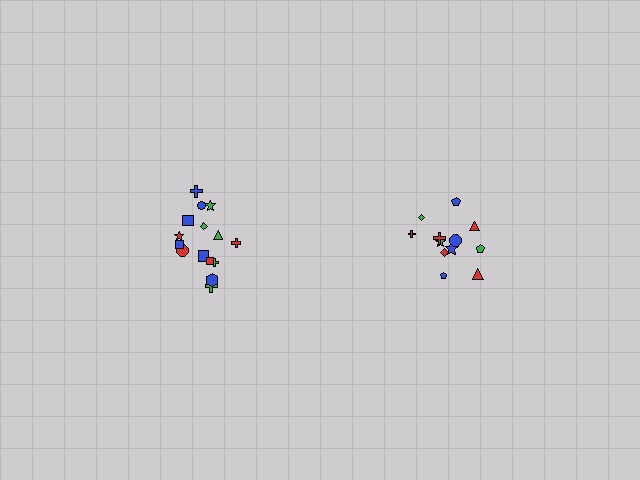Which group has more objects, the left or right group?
The left group.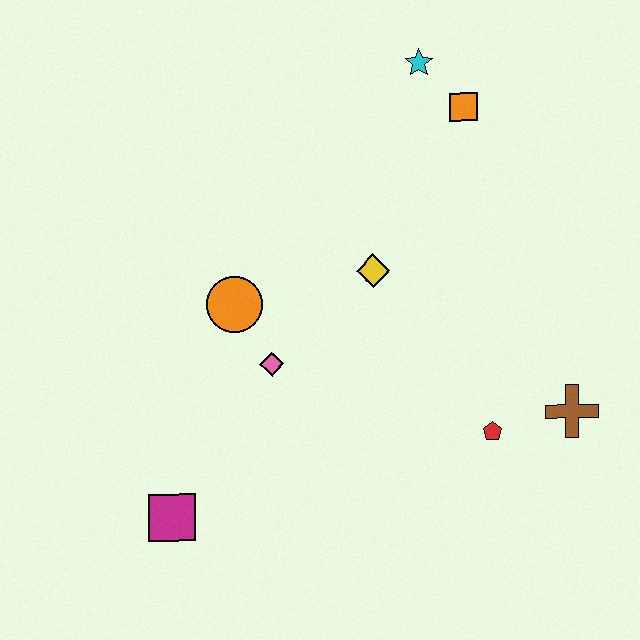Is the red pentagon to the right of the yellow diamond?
Yes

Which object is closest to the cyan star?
The orange square is closest to the cyan star.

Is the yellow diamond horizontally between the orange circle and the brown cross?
Yes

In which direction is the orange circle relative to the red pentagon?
The orange circle is to the left of the red pentagon.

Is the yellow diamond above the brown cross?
Yes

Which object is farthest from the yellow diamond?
The magenta square is farthest from the yellow diamond.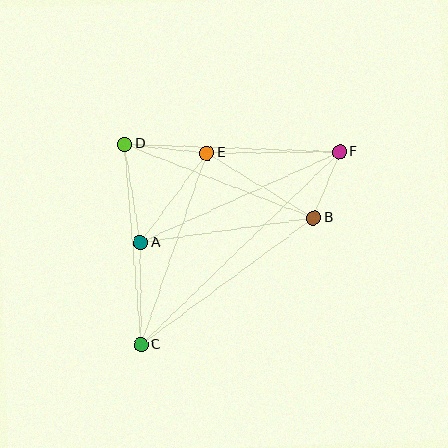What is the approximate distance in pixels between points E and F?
The distance between E and F is approximately 132 pixels.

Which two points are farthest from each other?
Points C and F are farthest from each other.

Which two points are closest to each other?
Points B and F are closest to each other.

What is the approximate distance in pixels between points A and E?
The distance between A and E is approximately 112 pixels.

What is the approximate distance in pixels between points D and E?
The distance between D and E is approximately 83 pixels.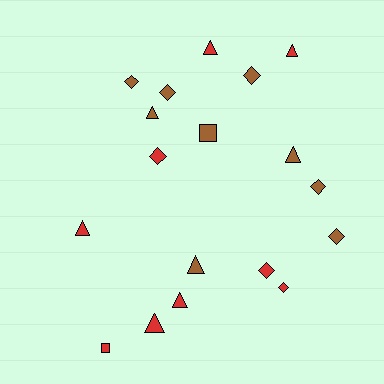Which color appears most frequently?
Brown, with 9 objects.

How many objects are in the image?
There are 18 objects.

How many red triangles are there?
There are 5 red triangles.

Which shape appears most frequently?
Triangle, with 8 objects.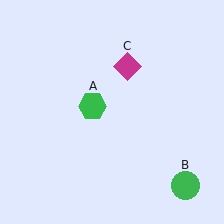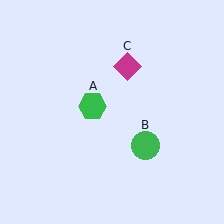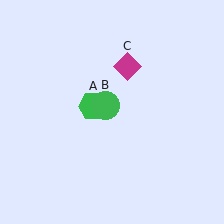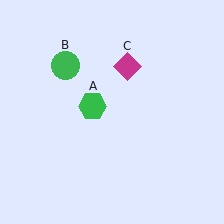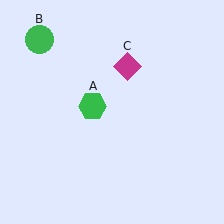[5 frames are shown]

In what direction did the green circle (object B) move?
The green circle (object B) moved up and to the left.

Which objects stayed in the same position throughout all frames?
Green hexagon (object A) and magenta diamond (object C) remained stationary.